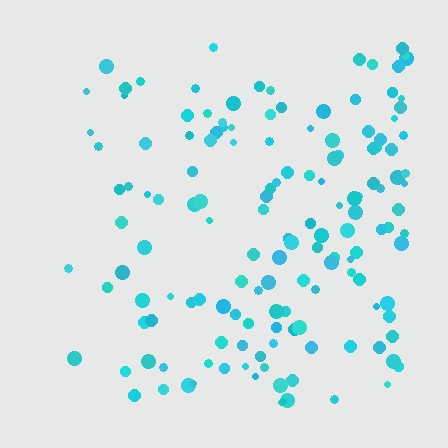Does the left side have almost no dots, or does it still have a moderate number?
Still a moderate number, just noticeably fewer than the right.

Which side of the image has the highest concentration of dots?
The right.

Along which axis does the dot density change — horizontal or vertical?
Horizontal.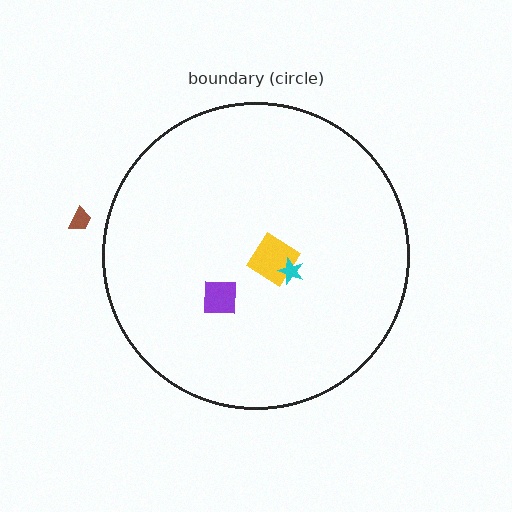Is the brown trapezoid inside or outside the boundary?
Outside.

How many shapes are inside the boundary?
3 inside, 1 outside.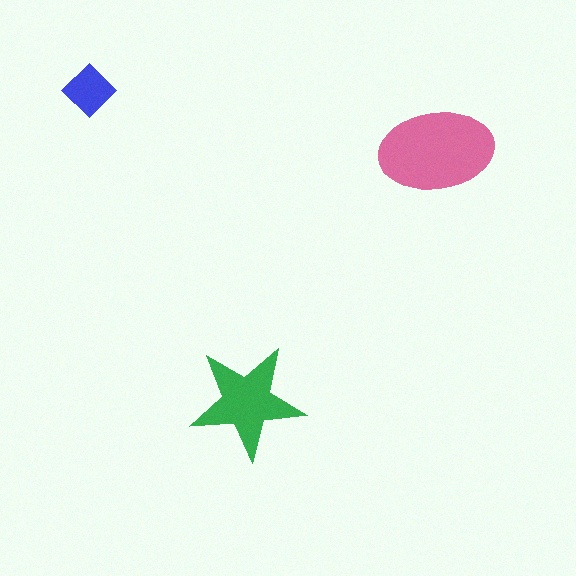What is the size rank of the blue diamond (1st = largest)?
3rd.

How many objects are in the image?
There are 3 objects in the image.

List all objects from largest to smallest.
The pink ellipse, the green star, the blue diamond.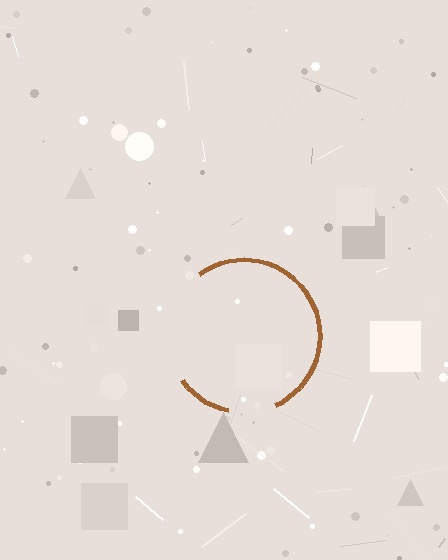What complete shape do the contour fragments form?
The contour fragments form a circle.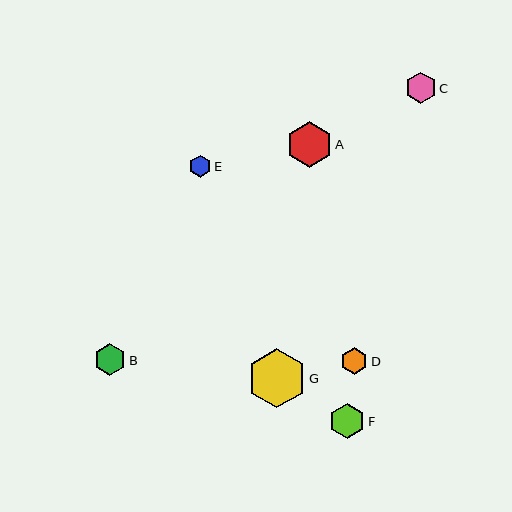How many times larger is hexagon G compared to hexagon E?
Hexagon G is approximately 2.7 times the size of hexagon E.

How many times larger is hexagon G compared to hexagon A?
Hexagon G is approximately 1.3 times the size of hexagon A.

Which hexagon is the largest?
Hexagon G is the largest with a size of approximately 59 pixels.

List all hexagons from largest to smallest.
From largest to smallest: G, A, F, B, C, D, E.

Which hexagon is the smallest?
Hexagon E is the smallest with a size of approximately 22 pixels.